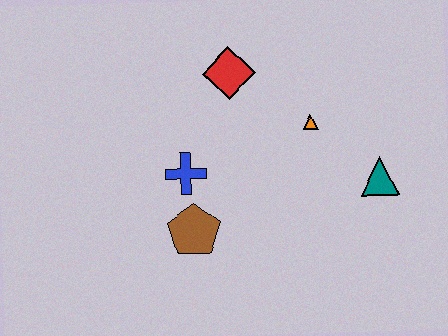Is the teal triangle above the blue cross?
No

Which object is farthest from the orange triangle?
The brown pentagon is farthest from the orange triangle.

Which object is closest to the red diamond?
The orange triangle is closest to the red diamond.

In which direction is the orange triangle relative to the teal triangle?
The orange triangle is to the left of the teal triangle.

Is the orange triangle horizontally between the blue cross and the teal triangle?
Yes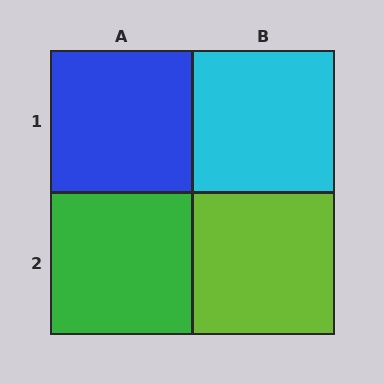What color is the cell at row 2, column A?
Green.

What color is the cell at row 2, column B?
Lime.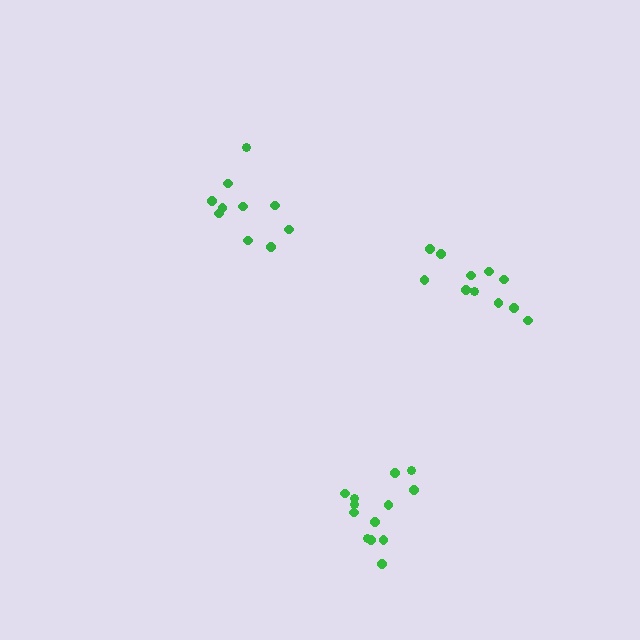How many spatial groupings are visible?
There are 3 spatial groupings.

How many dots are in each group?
Group 1: 10 dots, Group 2: 11 dots, Group 3: 13 dots (34 total).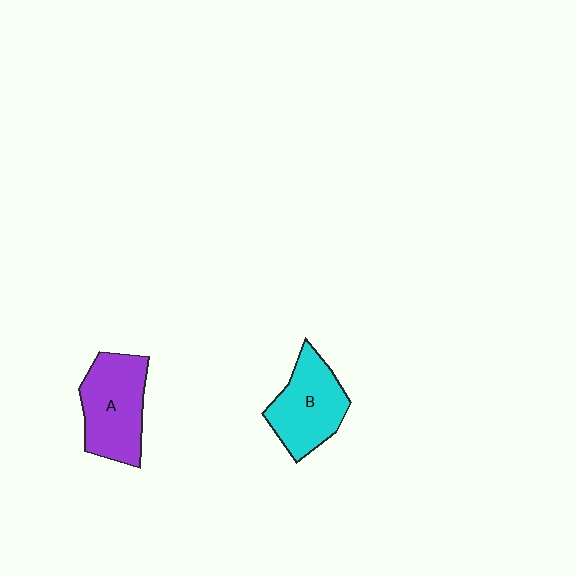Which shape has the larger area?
Shape A (purple).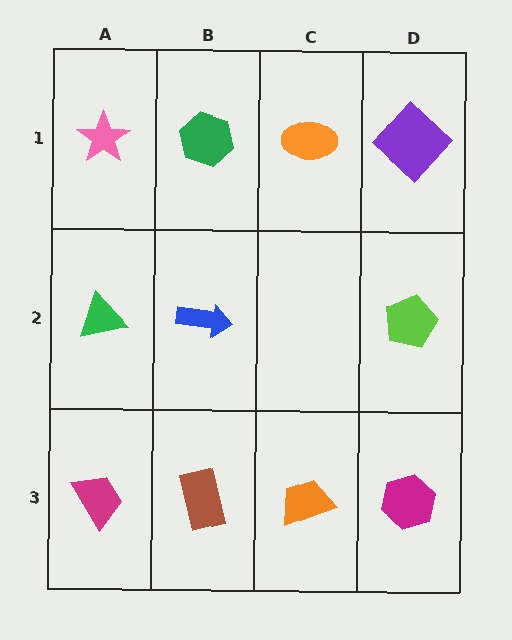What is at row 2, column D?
A lime pentagon.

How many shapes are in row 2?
3 shapes.